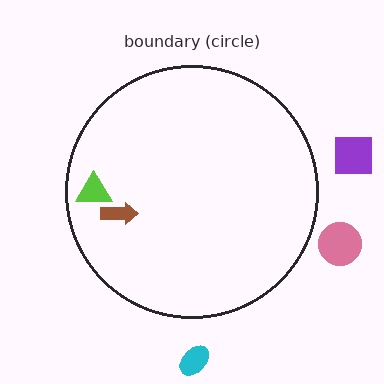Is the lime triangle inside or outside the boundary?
Inside.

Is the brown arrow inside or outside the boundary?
Inside.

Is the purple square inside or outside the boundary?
Outside.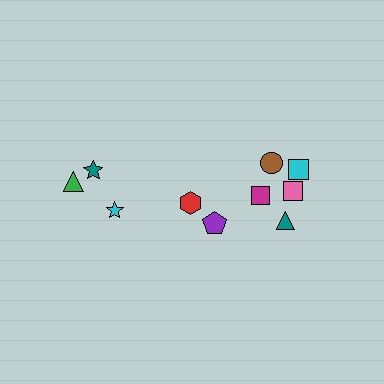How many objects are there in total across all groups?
There are 10 objects.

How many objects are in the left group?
There are 3 objects.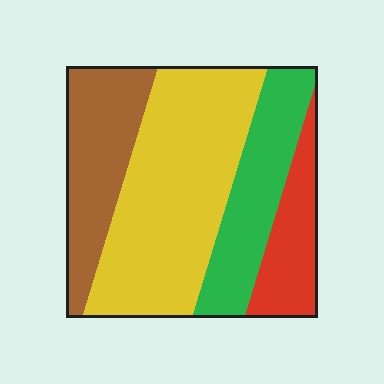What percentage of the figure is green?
Green takes up about one fifth (1/5) of the figure.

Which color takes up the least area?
Red, at roughly 15%.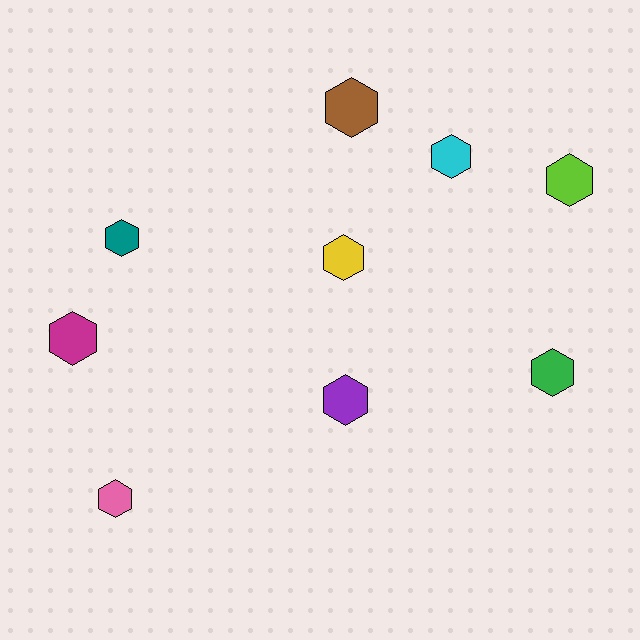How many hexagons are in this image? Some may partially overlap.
There are 9 hexagons.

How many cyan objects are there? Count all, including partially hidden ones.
There is 1 cyan object.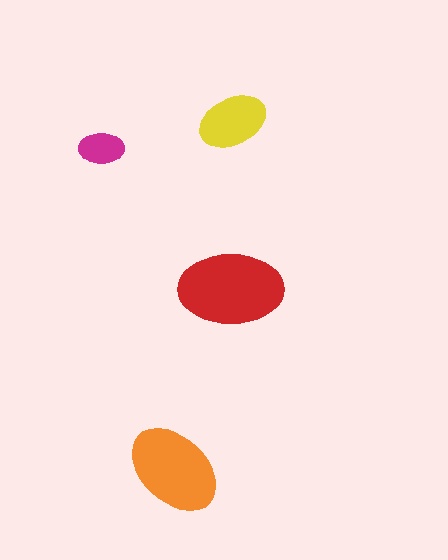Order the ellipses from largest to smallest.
the red one, the orange one, the yellow one, the magenta one.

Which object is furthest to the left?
The magenta ellipse is leftmost.